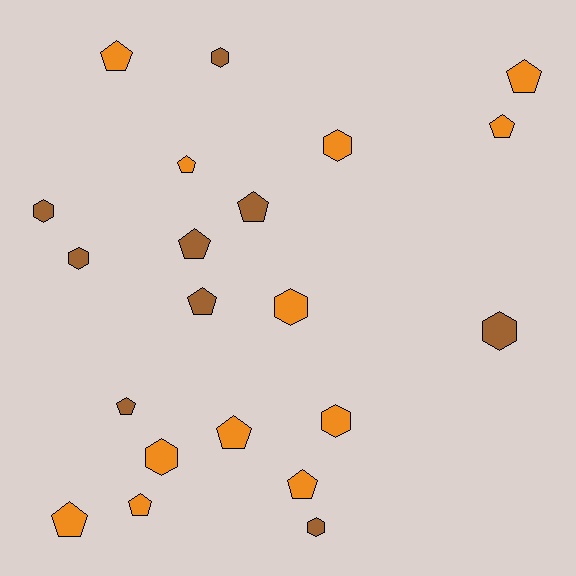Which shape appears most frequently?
Pentagon, with 12 objects.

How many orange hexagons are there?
There are 4 orange hexagons.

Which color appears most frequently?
Orange, with 12 objects.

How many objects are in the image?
There are 21 objects.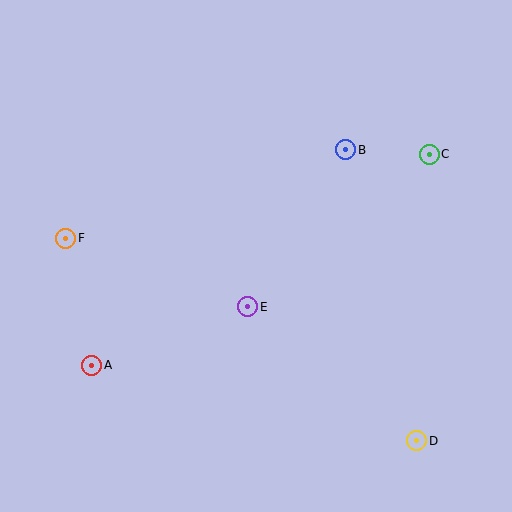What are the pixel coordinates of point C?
Point C is at (429, 154).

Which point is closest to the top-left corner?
Point F is closest to the top-left corner.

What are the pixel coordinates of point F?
Point F is at (66, 238).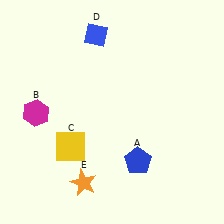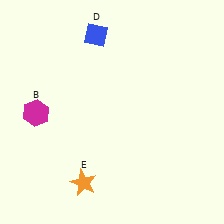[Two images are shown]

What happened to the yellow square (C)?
The yellow square (C) was removed in Image 2. It was in the bottom-left area of Image 1.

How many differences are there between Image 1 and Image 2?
There are 2 differences between the two images.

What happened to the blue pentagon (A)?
The blue pentagon (A) was removed in Image 2. It was in the bottom-right area of Image 1.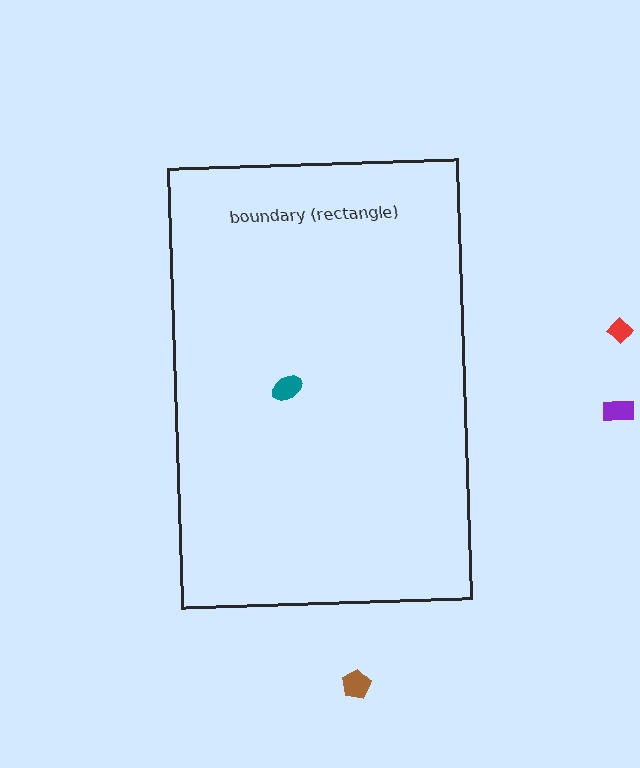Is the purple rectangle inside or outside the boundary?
Outside.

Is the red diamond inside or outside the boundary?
Outside.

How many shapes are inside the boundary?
1 inside, 3 outside.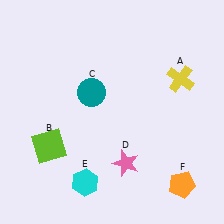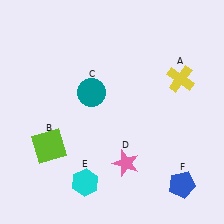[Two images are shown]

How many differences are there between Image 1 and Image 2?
There is 1 difference between the two images.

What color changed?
The pentagon (F) changed from orange in Image 1 to blue in Image 2.